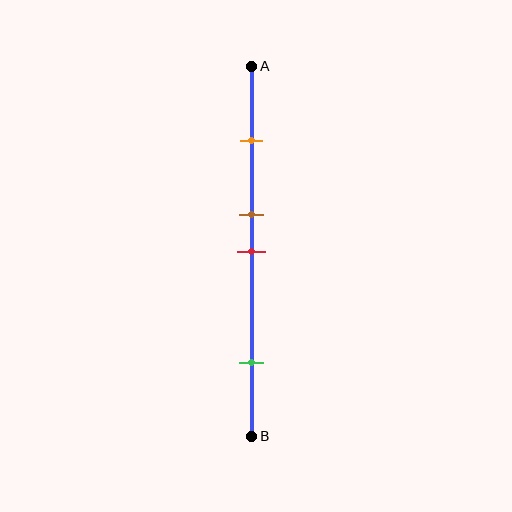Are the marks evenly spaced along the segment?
No, the marks are not evenly spaced.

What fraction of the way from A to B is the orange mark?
The orange mark is approximately 20% (0.2) of the way from A to B.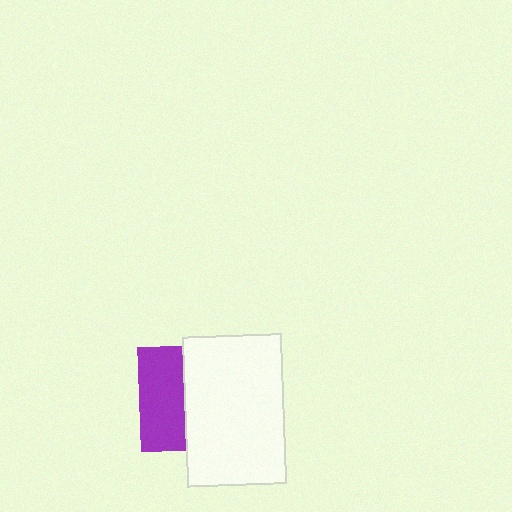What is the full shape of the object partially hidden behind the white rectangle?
The partially hidden object is a purple square.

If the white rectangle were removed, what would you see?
You would see the complete purple square.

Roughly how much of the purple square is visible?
A small part of it is visible (roughly 43%).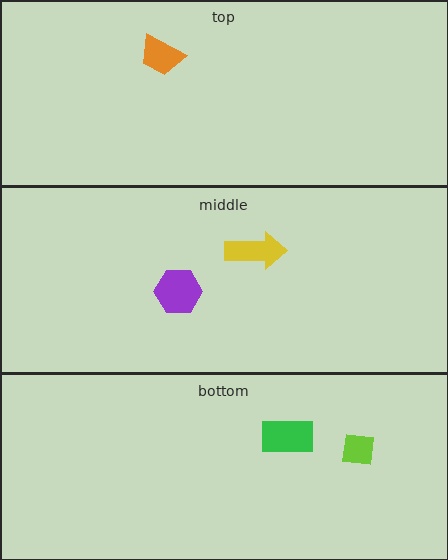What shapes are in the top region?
The orange trapezoid.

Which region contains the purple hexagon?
The middle region.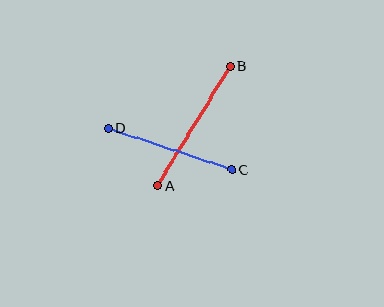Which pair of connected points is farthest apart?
Points A and B are farthest apart.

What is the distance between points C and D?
The distance is approximately 130 pixels.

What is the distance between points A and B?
The distance is approximately 140 pixels.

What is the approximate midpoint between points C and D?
The midpoint is at approximately (170, 149) pixels.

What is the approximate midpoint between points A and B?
The midpoint is at approximately (194, 126) pixels.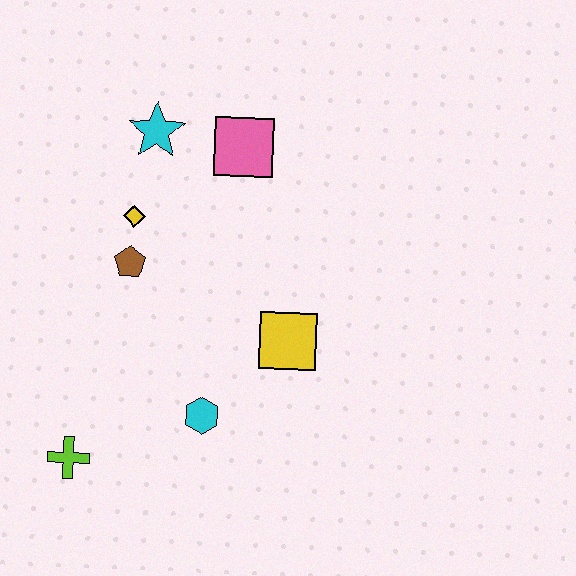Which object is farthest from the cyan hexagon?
The cyan star is farthest from the cyan hexagon.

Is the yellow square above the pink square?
No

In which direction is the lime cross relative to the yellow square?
The lime cross is to the left of the yellow square.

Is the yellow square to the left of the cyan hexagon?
No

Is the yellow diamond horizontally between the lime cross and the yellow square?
Yes